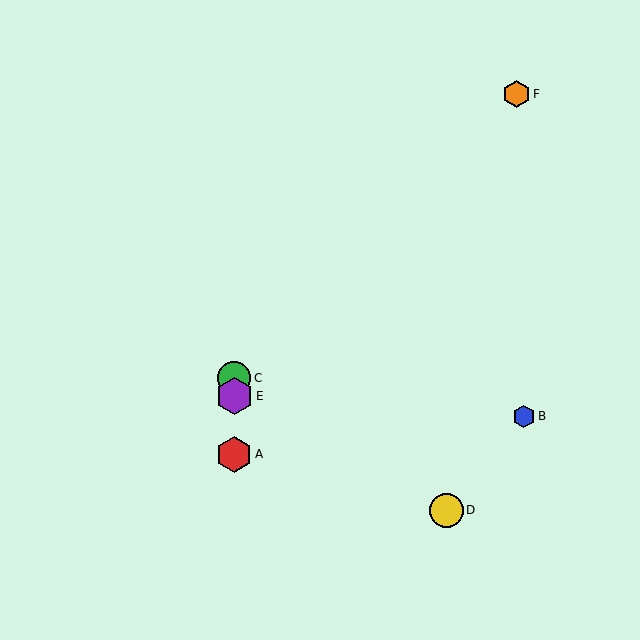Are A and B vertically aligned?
No, A is at x≈234 and B is at x≈524.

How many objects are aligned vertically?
3 objects (A, C, E) are aligned vertically.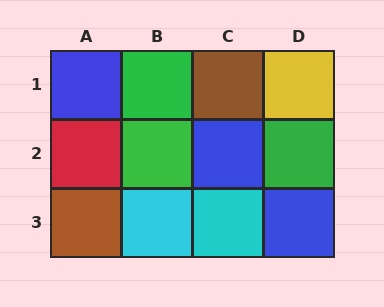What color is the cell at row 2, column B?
Green.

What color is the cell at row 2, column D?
Green.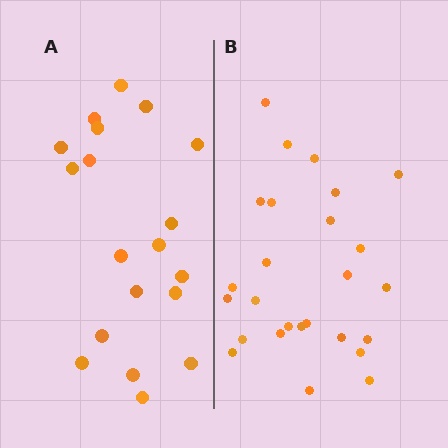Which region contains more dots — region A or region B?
Region B (the right region) has more dots.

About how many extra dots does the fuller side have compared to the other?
Region B has roughly 8 or so more dots than region A.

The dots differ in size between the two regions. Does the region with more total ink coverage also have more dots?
No. Region A has more total ink coverage because its dots are larger, but region B actually contains more individual dots. Total area can be misleading — the number of items is what matters here.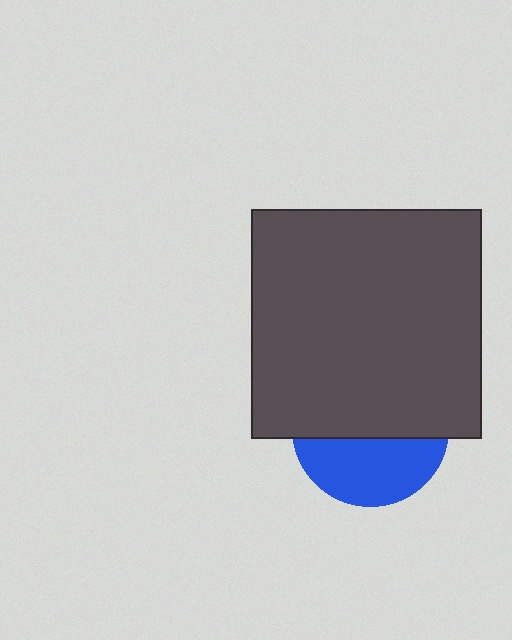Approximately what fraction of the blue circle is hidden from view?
Roughly 59% of the blue circle is hidden behind the dark gray square.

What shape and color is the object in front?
The object in front is a dark gray square.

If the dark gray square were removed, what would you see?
You would see the complete blue circle.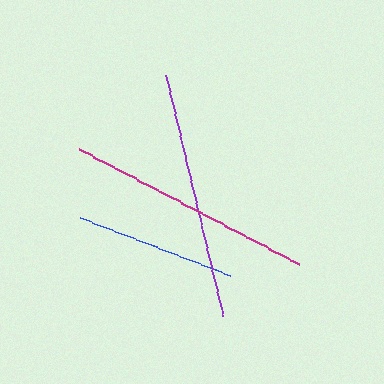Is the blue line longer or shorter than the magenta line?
The magenta line is longer than the blue line.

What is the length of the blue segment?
The blue segment is approximately 161 pixels long.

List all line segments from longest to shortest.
From longest to shortest: magenta, purple, blue.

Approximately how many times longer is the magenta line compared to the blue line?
The magenta line is approximately 1.5 times the length of the blue line.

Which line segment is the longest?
The magenta line is the longest at approximately 248 pixels.